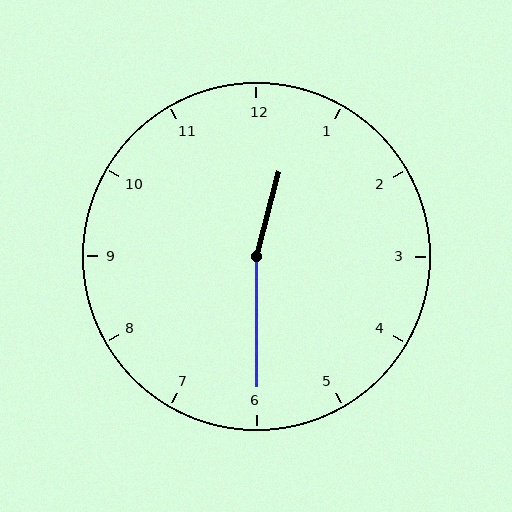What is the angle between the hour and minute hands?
Approximately 165 degrees.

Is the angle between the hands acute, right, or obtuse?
It is obtuse.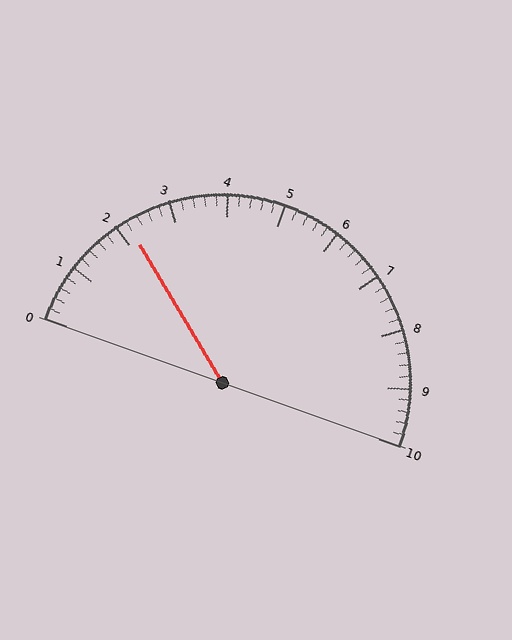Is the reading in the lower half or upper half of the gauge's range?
The reading is in the lower half of the range (0 to 10).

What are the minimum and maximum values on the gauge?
The gauge ranges from 0 to 10.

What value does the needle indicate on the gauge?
The needle indicates approximately 2.2.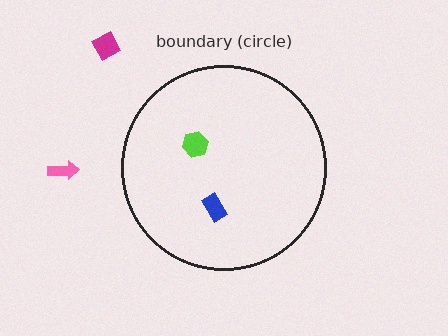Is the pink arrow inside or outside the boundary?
Outside.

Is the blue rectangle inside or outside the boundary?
Inside.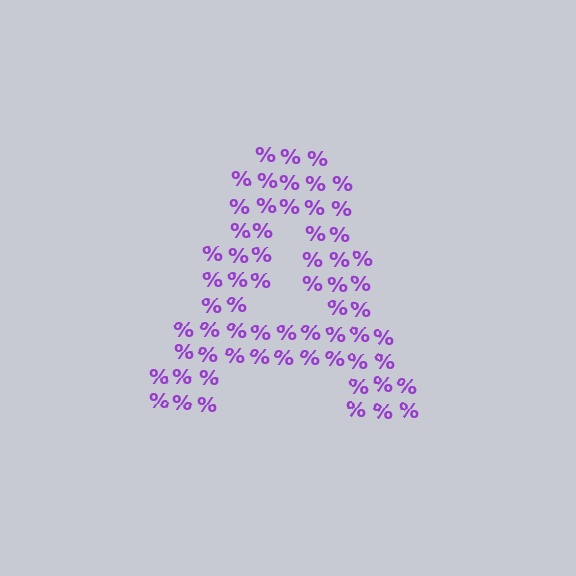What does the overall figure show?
The overall figure shows the letter A.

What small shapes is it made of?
It is made of small percent signs.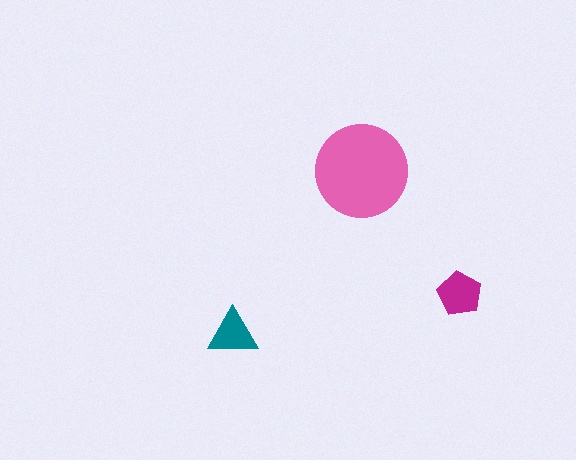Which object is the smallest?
The teal triangle.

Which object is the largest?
The pink circle.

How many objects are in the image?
There are 3 objects in the image.